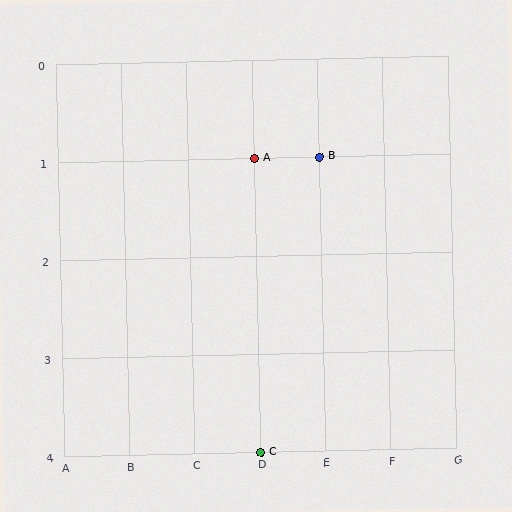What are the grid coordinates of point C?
Point C is at grid coordinates (D, 4).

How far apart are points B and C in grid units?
Points B and C are 1 column and 3 rows apart (about 3.2 grid units diagonally).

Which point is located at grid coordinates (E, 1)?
Point B is at (E, 1).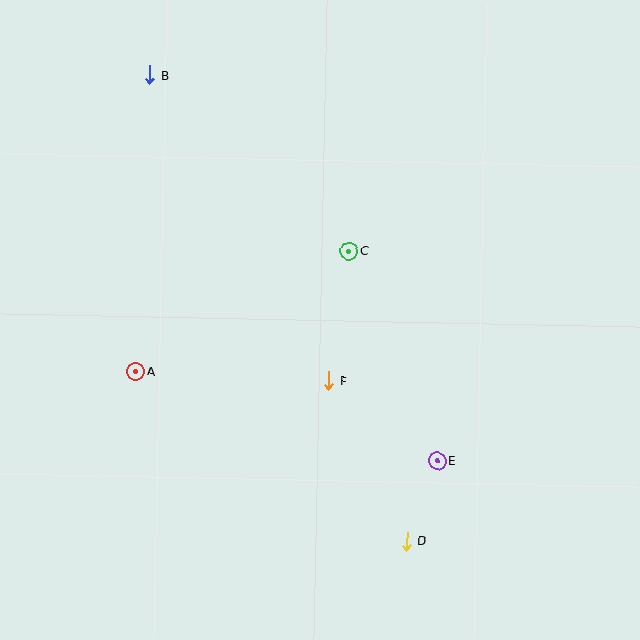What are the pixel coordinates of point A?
Point A is at (136, 371).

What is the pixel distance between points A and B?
The distance between A and B is 297 pixels.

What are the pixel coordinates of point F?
Point F is at (328, 381).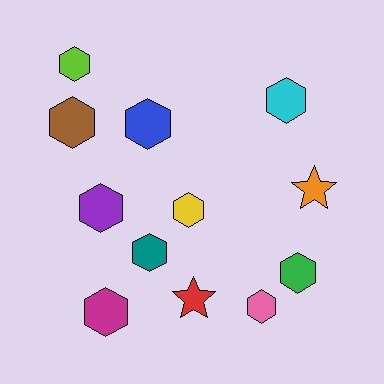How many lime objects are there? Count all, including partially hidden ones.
There is 1 lime object.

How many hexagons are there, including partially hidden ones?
There are 10 hexagons.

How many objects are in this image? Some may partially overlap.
There are 12 objects.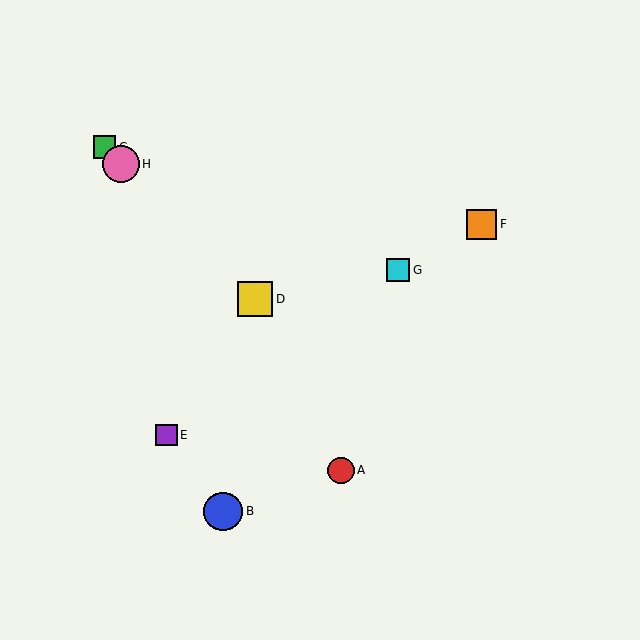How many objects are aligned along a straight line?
3 objects (C, D, H) are aligned along a straight line.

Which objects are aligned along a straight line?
Objects C, D, H are aligned along a straight line.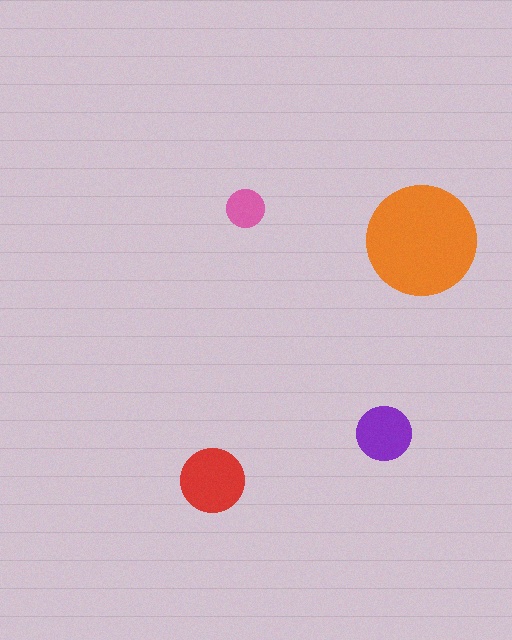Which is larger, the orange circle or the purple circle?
The orange one.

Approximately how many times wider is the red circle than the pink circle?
About 1.5 times wider.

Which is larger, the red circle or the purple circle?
The red one.